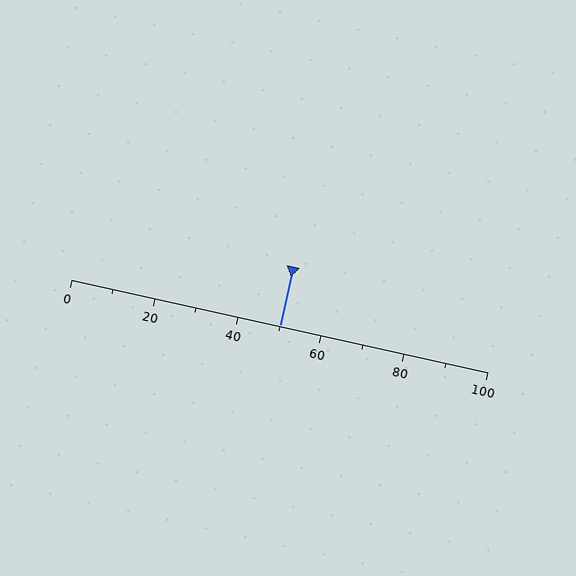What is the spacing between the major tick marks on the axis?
The major ticks are spaced 20 apart.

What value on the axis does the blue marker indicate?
The marker indicates approximately 50.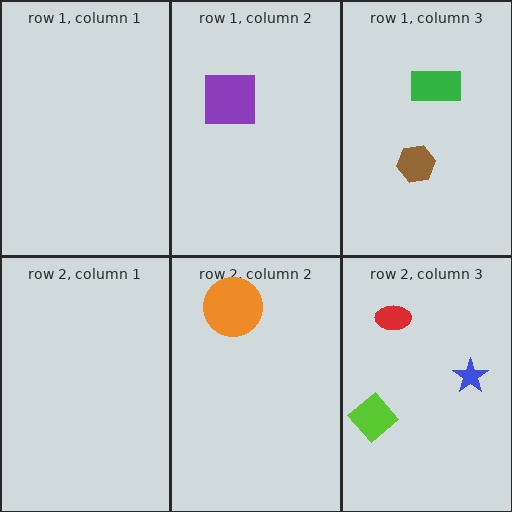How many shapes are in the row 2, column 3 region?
3.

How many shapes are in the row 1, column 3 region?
2.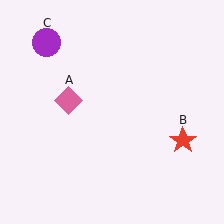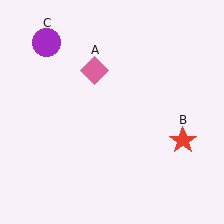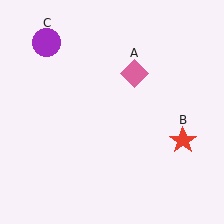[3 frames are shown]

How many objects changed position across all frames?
1 object changed position: pink diamond (object A).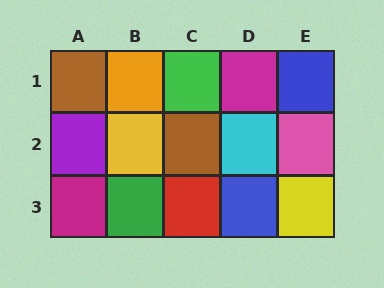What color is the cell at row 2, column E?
Pink.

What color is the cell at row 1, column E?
Blue.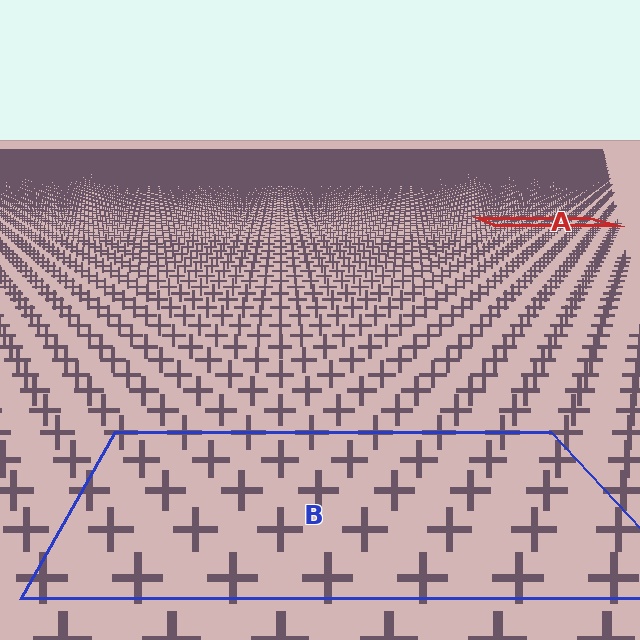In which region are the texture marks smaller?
The texture marks are smaller in region A, because it is farther away.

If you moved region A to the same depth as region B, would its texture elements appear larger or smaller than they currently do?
They would appear larger. At a closer depth, the same texture elements are projected at a bigger on-screen size.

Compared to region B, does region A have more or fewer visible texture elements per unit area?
Region A has more texture elements per unit area — they are packed more densely because it is farther away.